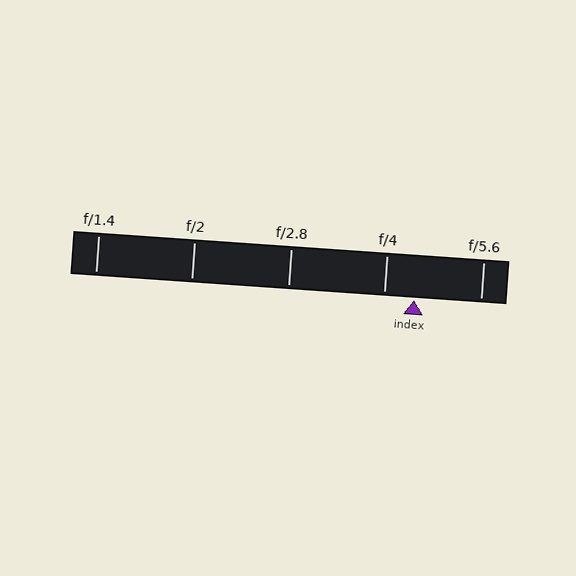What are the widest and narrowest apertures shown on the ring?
The widest aperture shown is f/1.4 and the narrowest is f/5.6.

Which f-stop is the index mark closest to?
The index mark is closest to f/4.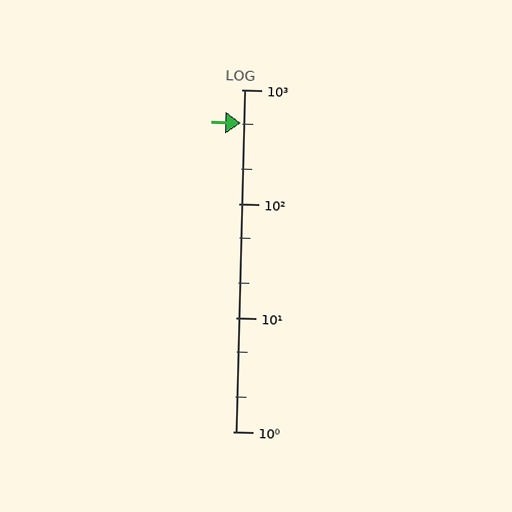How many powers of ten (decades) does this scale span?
The scale spans 3 decades, from 1 to 1000.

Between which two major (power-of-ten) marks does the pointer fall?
The pointer is between 100 and 1000.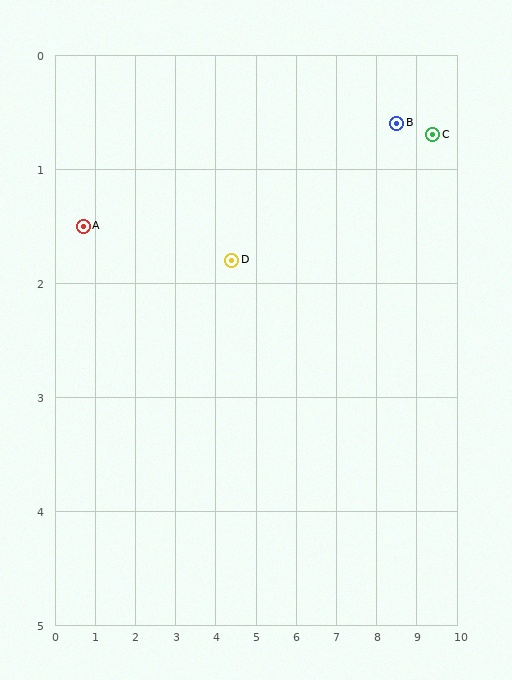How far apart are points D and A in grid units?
Points D and A are about 3.7 grid units apart.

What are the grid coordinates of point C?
Point C is at approximately (9.4, 0.7).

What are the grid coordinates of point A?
Point A is at approximately (0.7, 1.5).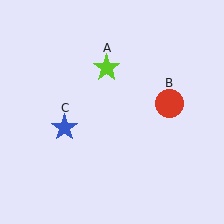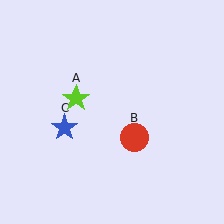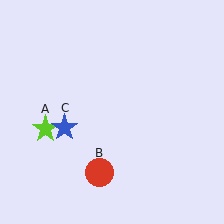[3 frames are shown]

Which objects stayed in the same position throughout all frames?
Blue star (object C) remained stationary.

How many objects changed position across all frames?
2 objects changed position: lime star (object A), red circle (object B).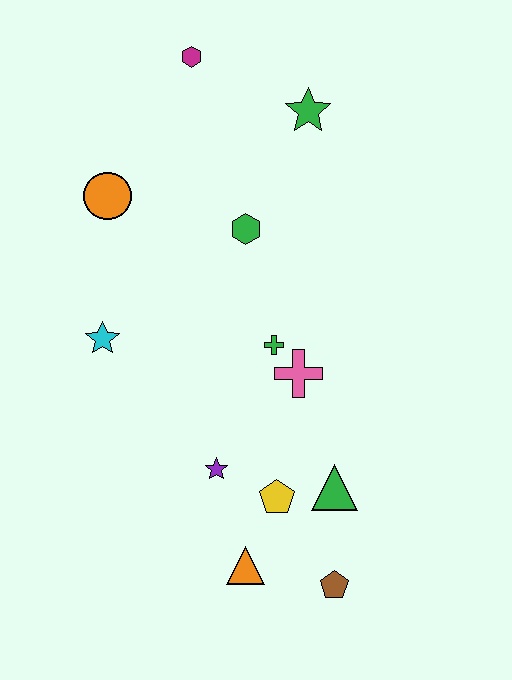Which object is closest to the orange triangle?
The yellow pentagon is closest to the orange triangle.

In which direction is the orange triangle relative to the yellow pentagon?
The orange triangle is below the yellow pentagon.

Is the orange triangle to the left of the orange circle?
No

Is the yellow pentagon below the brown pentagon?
No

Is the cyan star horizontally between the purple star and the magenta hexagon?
No